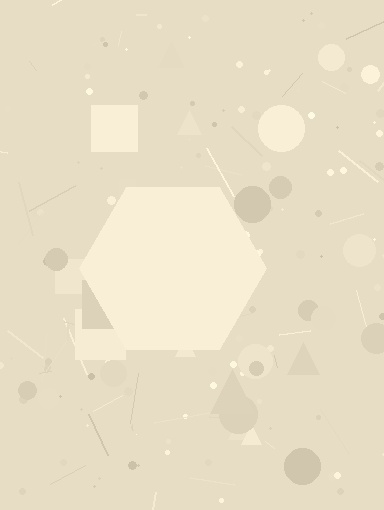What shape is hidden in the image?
A hexagon is hidden in the image.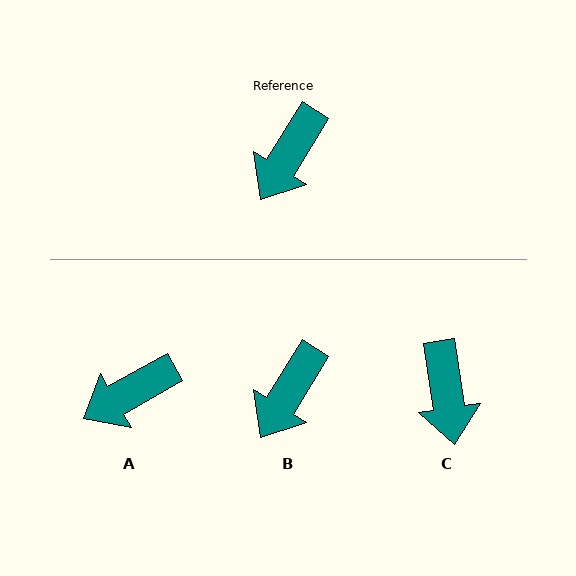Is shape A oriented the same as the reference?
No, it is off by about 29 degrees.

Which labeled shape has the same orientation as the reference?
B.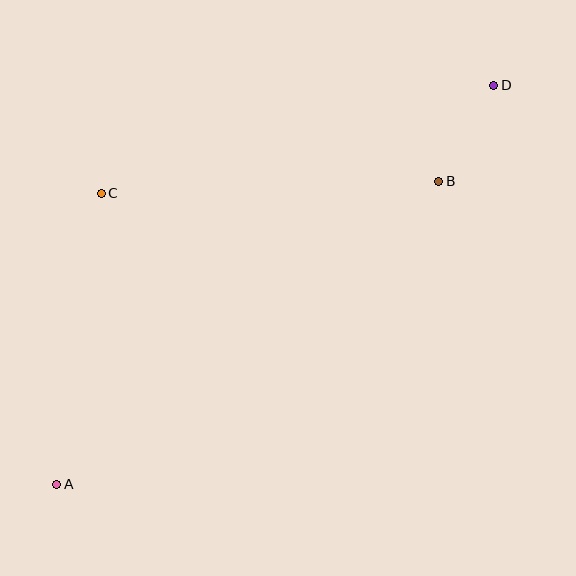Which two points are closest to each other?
Points B and D are closest to each other.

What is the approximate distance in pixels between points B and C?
The distance between B and C is approximately 338 pixels.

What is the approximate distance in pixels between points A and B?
The distance between A and B is approximately 487 pixels.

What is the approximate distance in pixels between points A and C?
The distance between A and C is approximately 294 pixels.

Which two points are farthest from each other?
Points A and D are farthest from each other.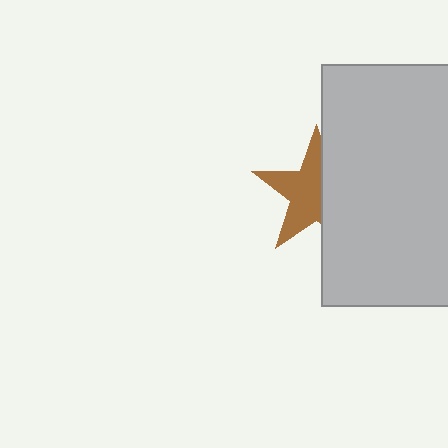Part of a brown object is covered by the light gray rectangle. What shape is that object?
It is a star.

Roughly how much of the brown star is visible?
About half of it is visible (roughly 58%).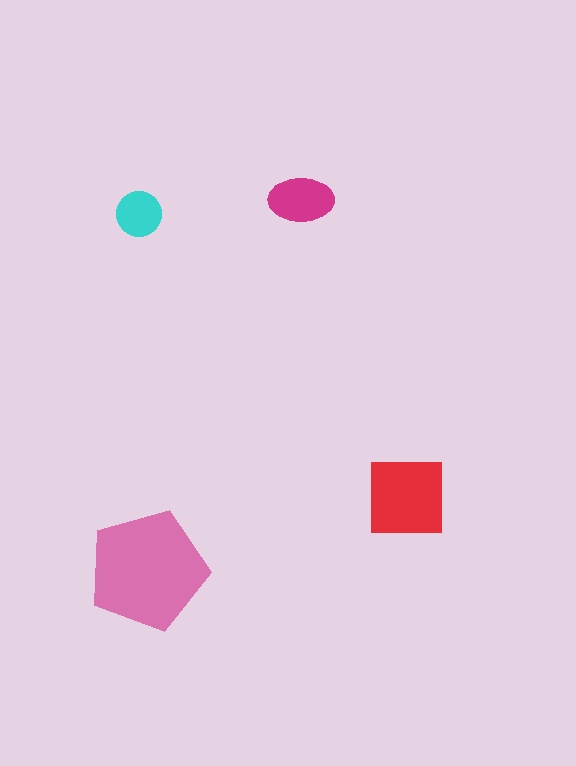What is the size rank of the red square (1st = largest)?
2nd.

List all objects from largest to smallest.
The pink pentagon, the red square, the magenta ellipse, the cyan circle.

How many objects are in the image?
There are 4 objects in the image.